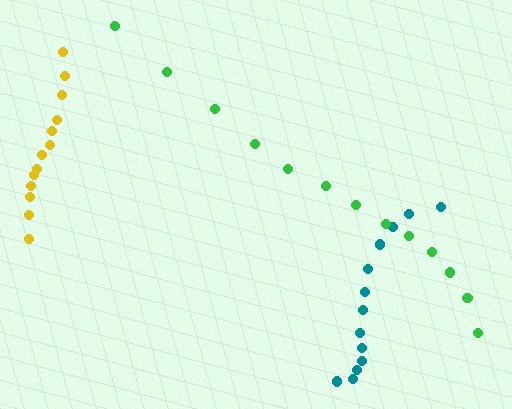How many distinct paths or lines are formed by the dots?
There are 3 distinct paths.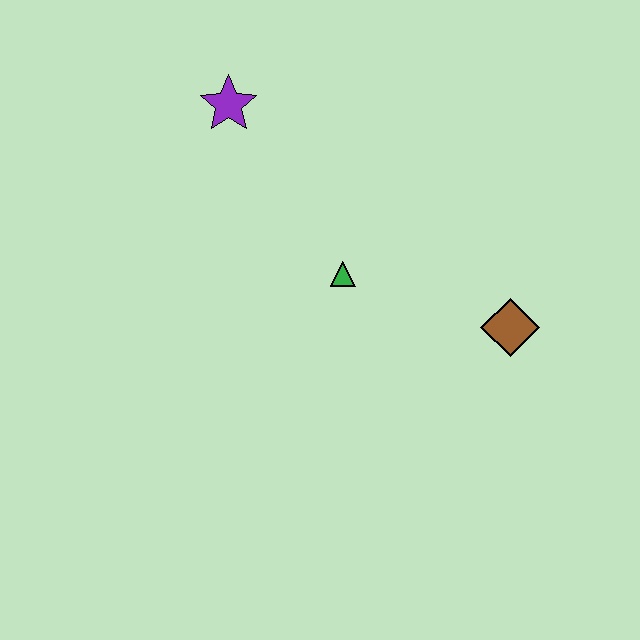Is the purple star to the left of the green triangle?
Yes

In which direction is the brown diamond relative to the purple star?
The brown diamond is to the right of the purple star.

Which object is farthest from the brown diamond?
The purple star is farthest from the brown diamond.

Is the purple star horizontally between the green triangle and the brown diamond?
No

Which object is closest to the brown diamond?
The green triangle is closest to the brown diamond.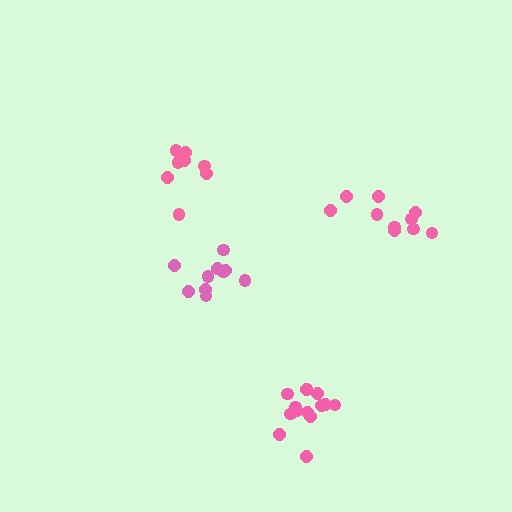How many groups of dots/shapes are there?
There are 4 groups.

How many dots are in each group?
Group 1: 10 dots, Group 2: 8 dots, Group 3: 10 dots, Group 4: 14 dots (42 total).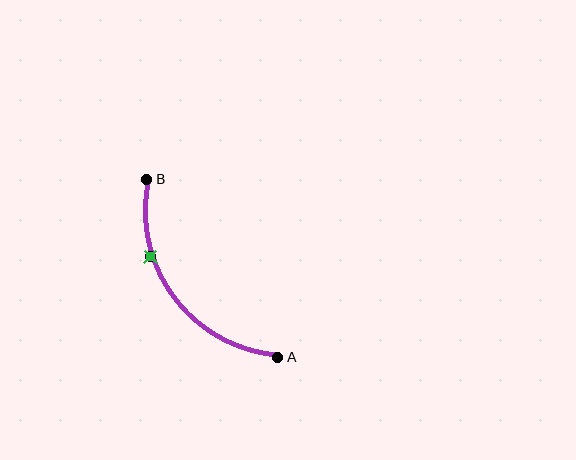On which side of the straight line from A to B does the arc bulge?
The arc bulges below and to the left of the straight line connecting A and B.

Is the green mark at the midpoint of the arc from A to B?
No. The green mark lies on the arc but is closer to endpoint B. The arc midpoint would be at the point on the curve equidistant along the arc from both A and B.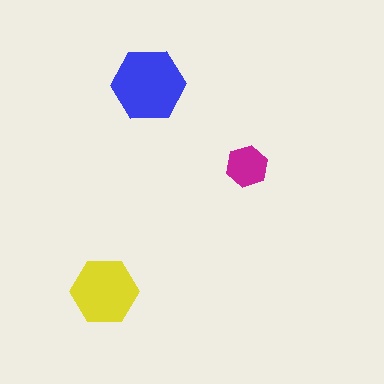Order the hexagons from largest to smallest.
the blue one, the yellow one, the magenta one.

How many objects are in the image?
There are 3 objects in the image.